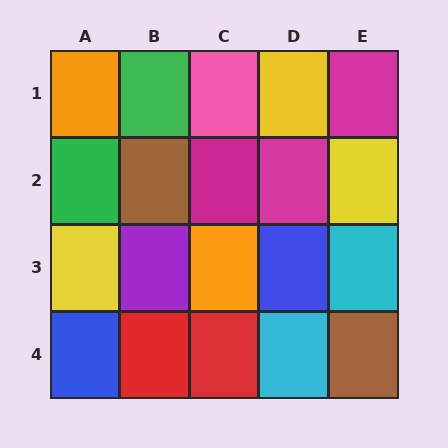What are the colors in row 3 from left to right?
Yellow, purple, orange, blue, cyan.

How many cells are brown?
2 cells are brown.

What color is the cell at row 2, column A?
Green.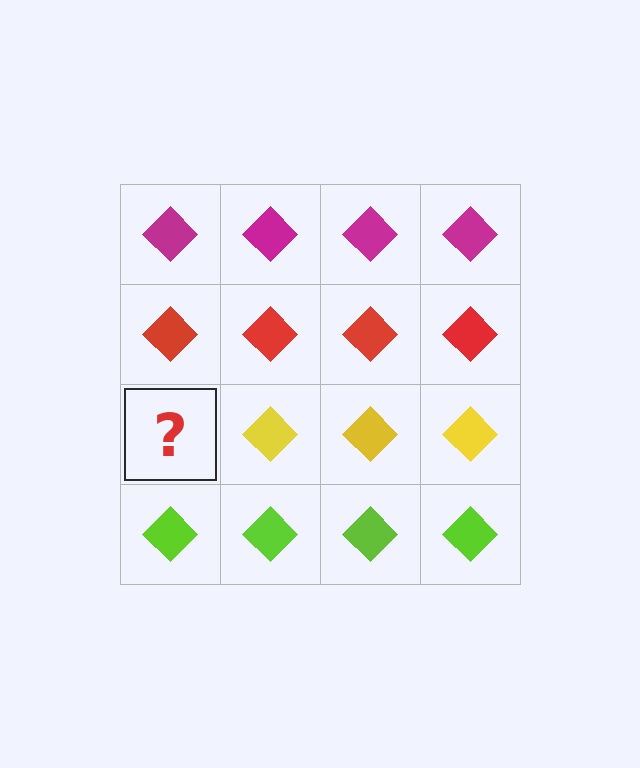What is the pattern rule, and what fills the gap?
The rule is that each row has a consistent color. The gap should be filled with a yellow diamond.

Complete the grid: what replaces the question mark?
The question mark should be replaced with a yellow diamond.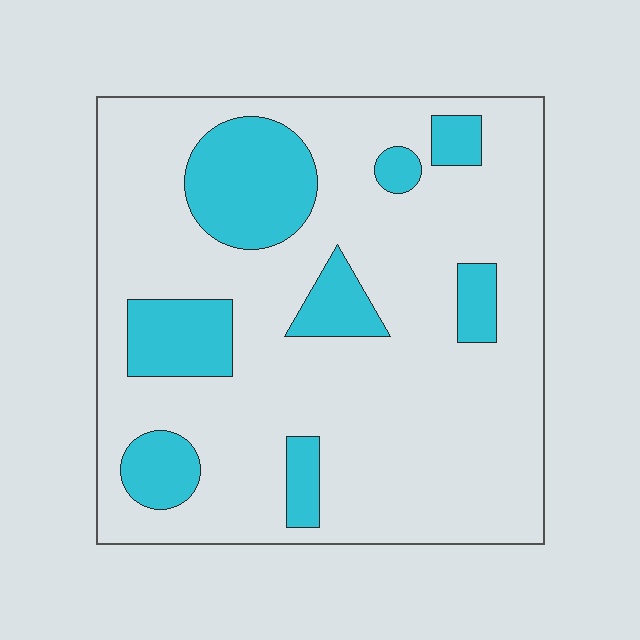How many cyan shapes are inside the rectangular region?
8.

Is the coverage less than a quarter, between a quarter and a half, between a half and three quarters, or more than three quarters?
Less than a quarter.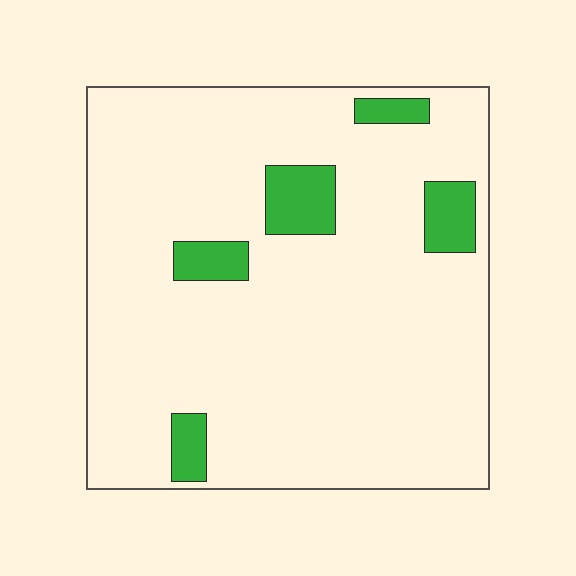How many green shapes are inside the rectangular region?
5.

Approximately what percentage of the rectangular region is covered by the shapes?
Approximately 10%.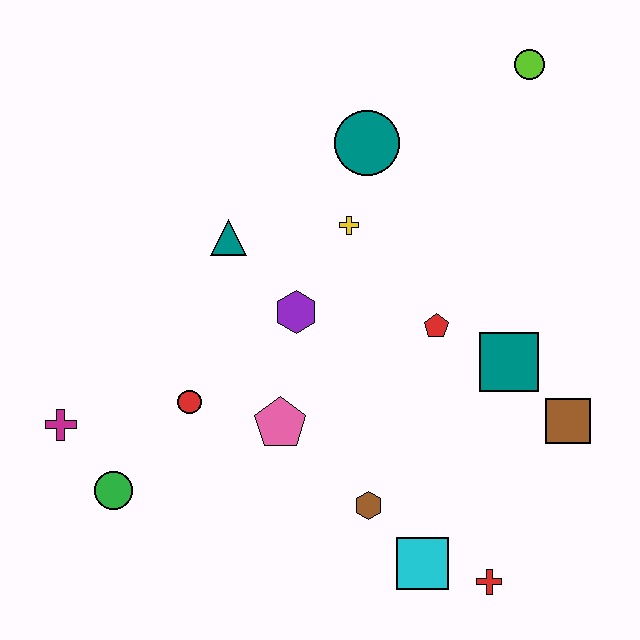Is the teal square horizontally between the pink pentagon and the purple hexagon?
No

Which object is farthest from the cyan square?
The lime circle is farthest from the cyan square.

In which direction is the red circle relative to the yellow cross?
The red circle is below the yellow cross.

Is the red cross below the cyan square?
Yes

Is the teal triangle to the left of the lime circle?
Yes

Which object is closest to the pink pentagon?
The red circle is closest to the pink pentagon.